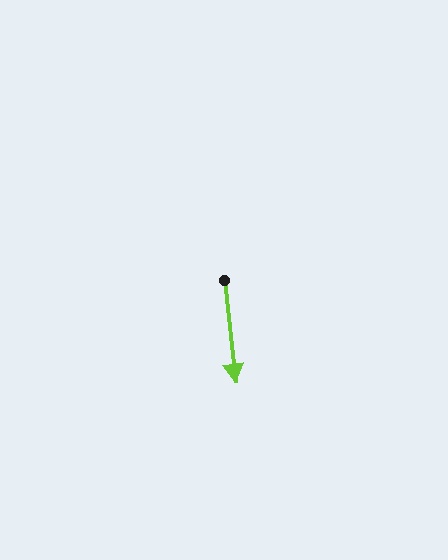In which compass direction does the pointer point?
South.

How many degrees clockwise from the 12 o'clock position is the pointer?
Approximately 174 degrees.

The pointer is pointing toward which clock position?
Roughly 6 o'clock.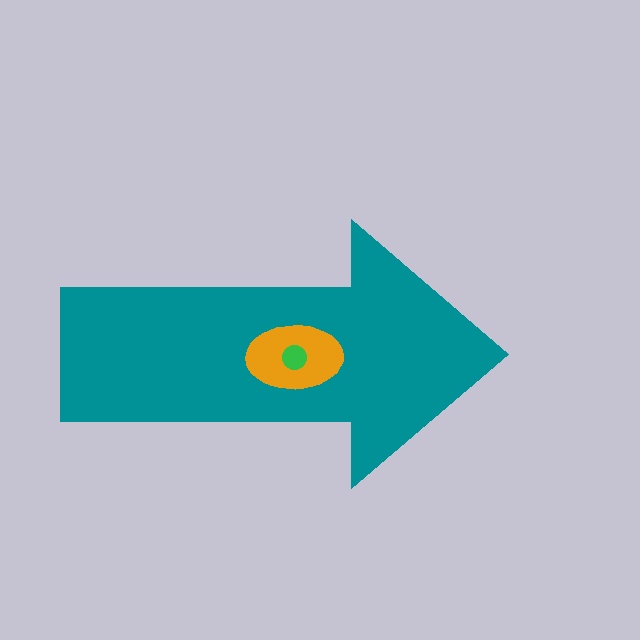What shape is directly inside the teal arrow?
The orange ellipse.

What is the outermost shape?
The teal arrow.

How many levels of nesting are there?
3.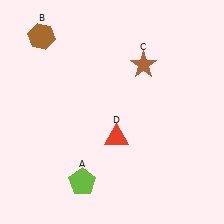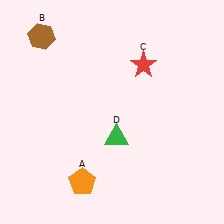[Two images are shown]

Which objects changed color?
A changed from lime to orange. C changed from brown to red. D changed from red to green.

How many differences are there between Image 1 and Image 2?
There are 3 differences between the two images.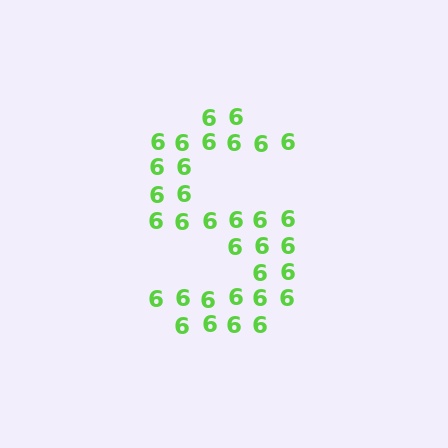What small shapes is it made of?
It is made of small digit 6's.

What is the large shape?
The large shape is the letter S.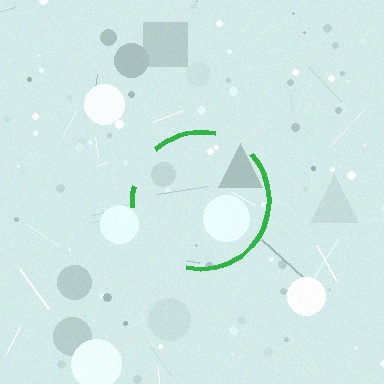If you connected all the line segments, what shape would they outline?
They would outline a circle.